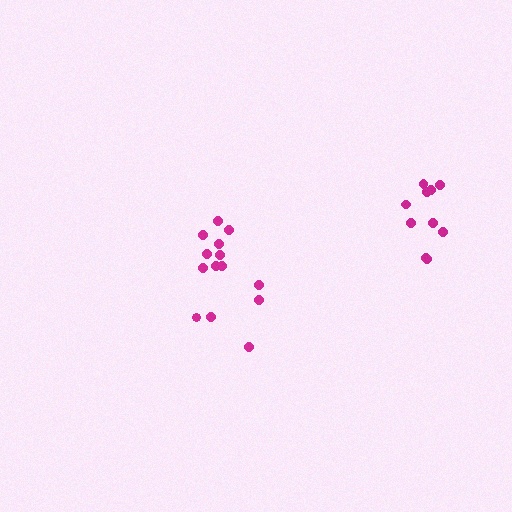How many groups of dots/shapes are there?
There are 2 groups.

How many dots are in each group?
Group 1: 14 dots, Group 2: 10 dots (24 total).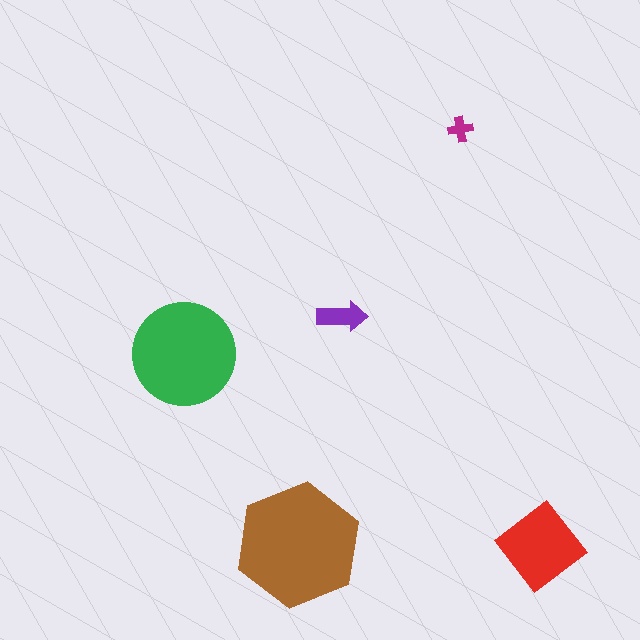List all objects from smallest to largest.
The magenta cross, the purple arrow, the red diamond, the green circle, the brown hexagon.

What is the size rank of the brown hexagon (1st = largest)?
1st.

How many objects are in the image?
There are 5 objects in the image.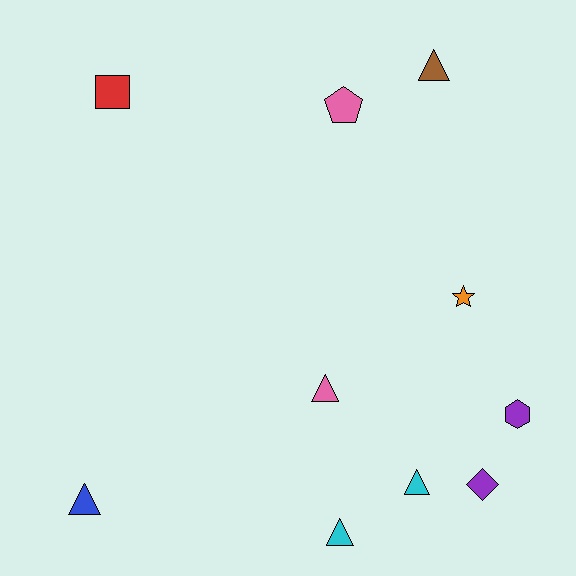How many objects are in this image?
There are 10 objects.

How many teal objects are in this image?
There are no teal objects.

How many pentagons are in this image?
There is 1 pentagon.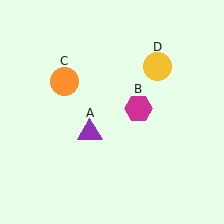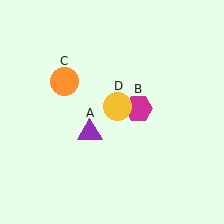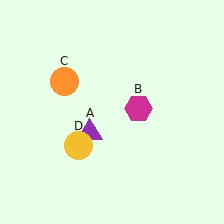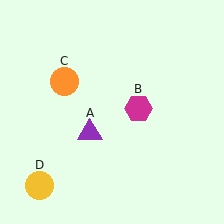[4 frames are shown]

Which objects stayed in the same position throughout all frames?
Purple triangle (object A) and magenta hexagon (object B) and orange circle (object C) remained stationary.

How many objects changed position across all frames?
1 object changed position: yellow circle (object D).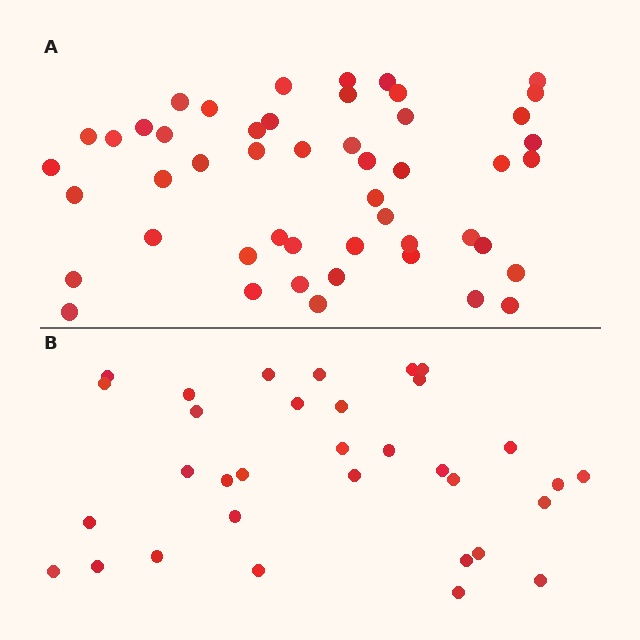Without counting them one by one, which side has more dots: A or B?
Region A (the top region) has more dots.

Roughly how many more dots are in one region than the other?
Region A has approximately 15 more dots than region B.